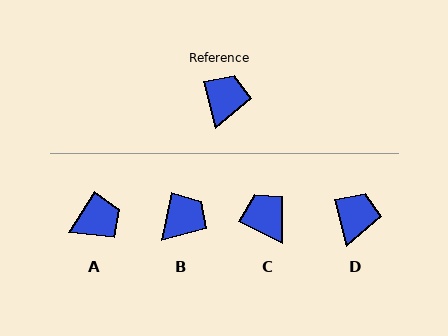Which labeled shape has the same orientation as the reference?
D.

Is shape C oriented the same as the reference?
No, it is off by about 50 degrees.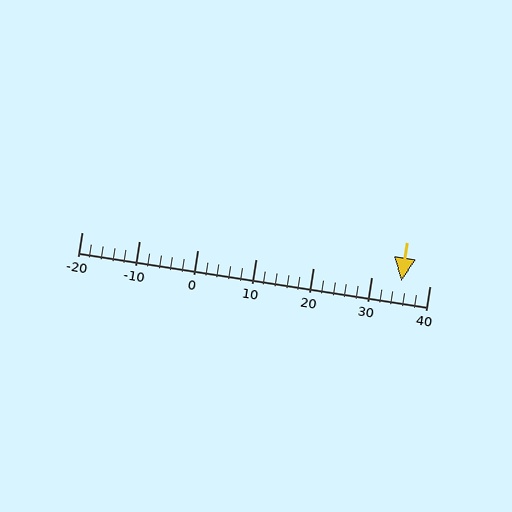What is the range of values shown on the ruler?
The ruler shows values from -20 to 40.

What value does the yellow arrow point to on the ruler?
The yellow arrow points to approximately 35.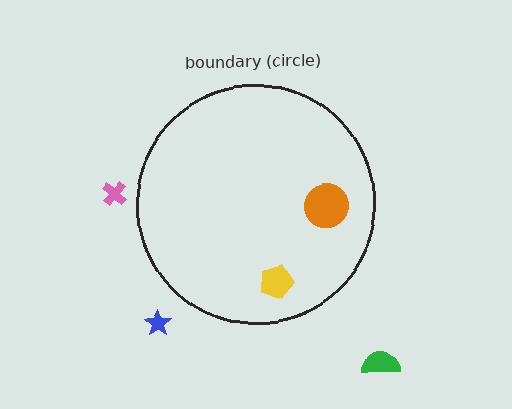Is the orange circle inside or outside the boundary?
Inside.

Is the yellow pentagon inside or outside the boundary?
Inside.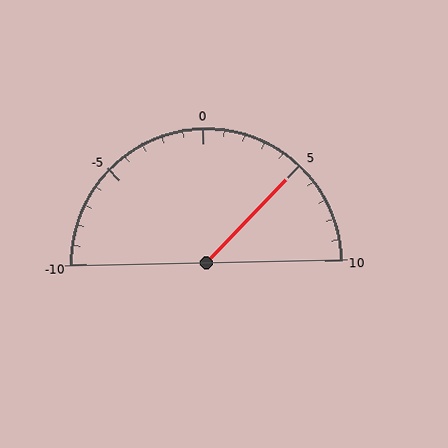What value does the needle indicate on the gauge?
The needle indicates approximately 5.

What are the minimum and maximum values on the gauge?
The gauge ranges from -10 to 10.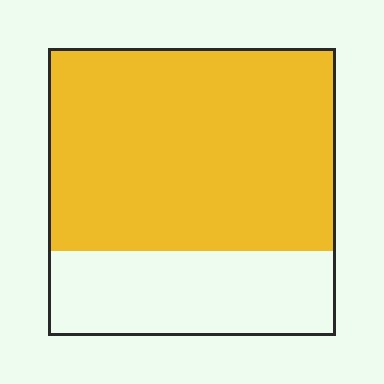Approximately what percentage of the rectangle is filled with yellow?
Approximately 70%.